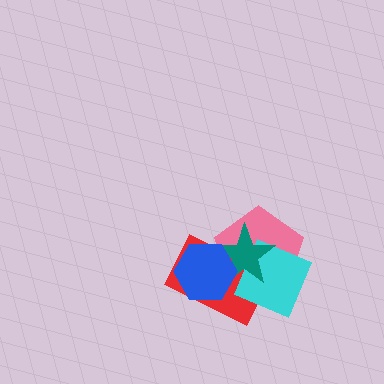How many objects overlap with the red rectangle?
4 objects overlap with the red rectangle.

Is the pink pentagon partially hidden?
Yes, it is partially covered by another shape.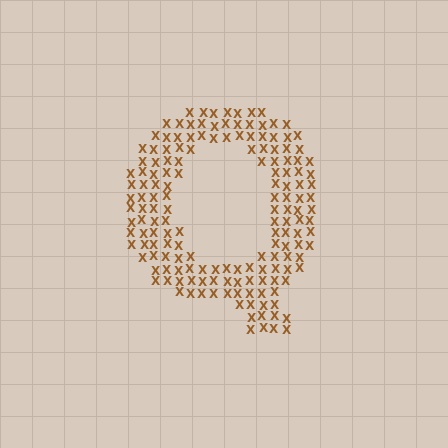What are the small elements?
The small elements are letter X's.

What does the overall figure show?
The overall figure shows the letter Q.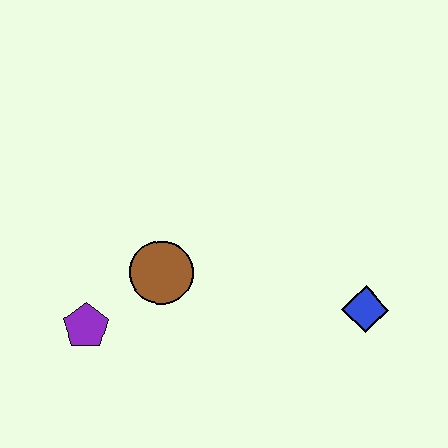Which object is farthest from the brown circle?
The blue diamond is farthest from the brown circle.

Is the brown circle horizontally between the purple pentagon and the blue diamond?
Yes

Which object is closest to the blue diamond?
The brown circle is closest to the blue diamond.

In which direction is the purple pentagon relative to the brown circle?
The purple pentagon is to the left of the brown circle.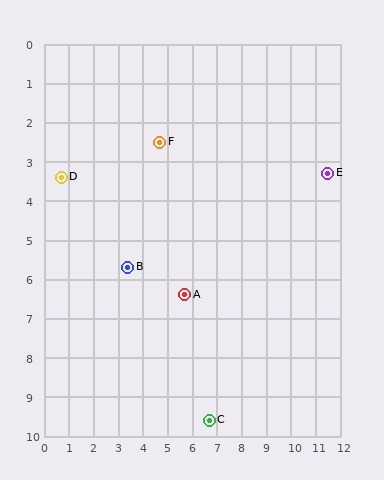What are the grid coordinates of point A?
Point A is at approximately (5.7, 6.4).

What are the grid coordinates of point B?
Point B is at approximately (3.4, 5.7).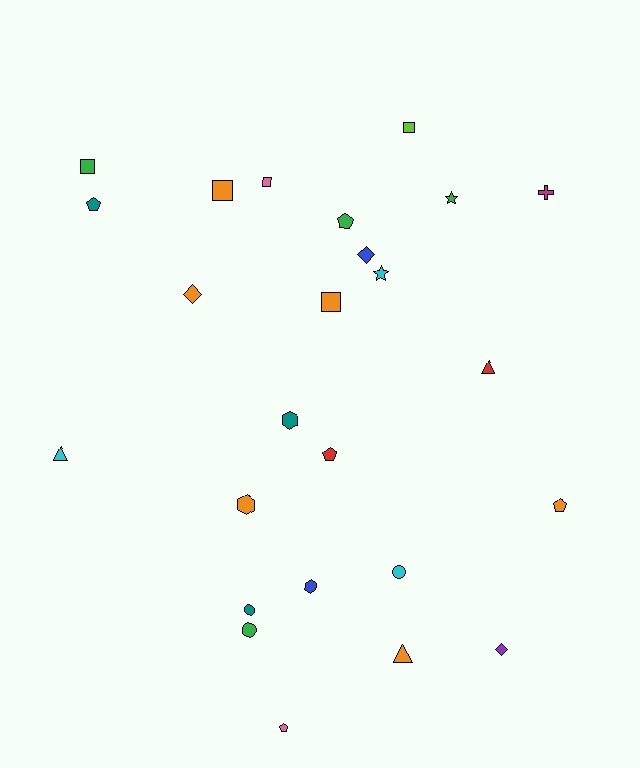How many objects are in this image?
There are 25 objects.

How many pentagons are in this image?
There are 5 pentagons.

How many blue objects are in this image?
There are 2 blue objects.